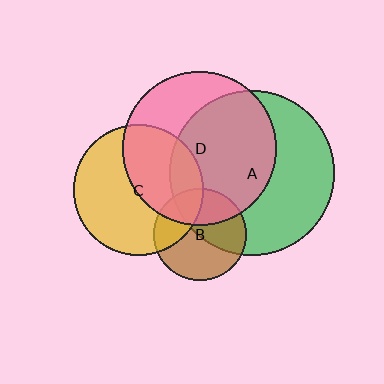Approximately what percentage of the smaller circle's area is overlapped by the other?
Approximately 30%.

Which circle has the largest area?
Circle A (green).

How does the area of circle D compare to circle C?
Approximately 1.4 times.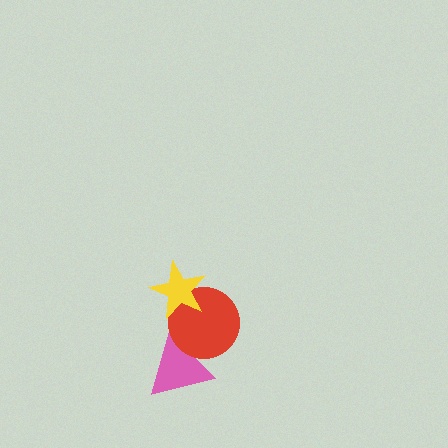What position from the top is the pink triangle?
The pink triangle is 3rd from the top.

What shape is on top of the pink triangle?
The red circle is on top of the pink triangle.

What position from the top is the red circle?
The red circle is 2nd from the top.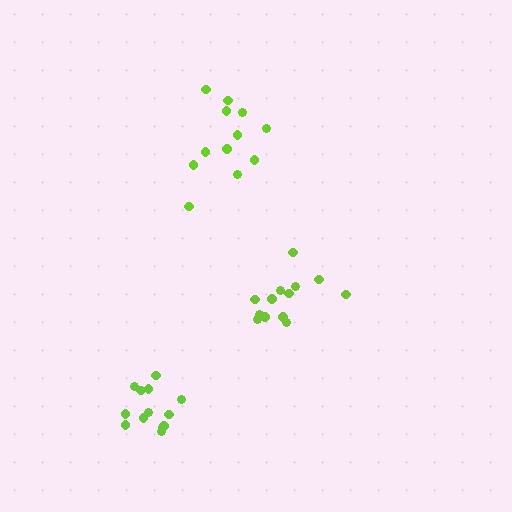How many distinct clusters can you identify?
There are 3 distinct clusters.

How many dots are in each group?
Group 1: 12 dots, Group 2: 13 dots, Group 3: 13 dots (38 total).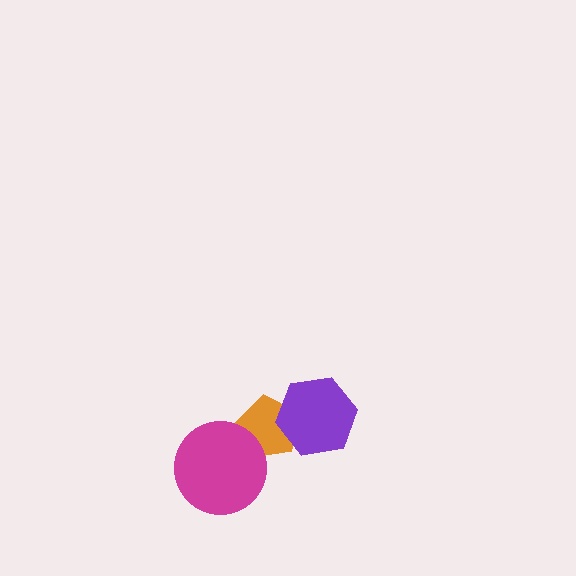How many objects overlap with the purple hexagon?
1 object overlaps with the purple hexagon.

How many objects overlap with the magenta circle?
1 object overlaps with the magenta circle.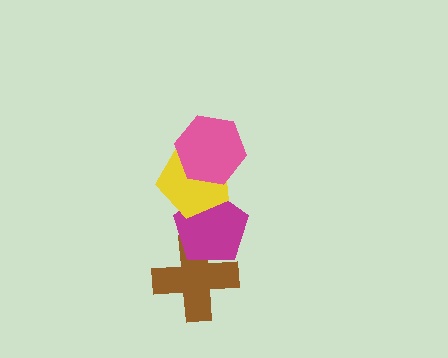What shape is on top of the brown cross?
The magenta pentagon is on top of the brown cross.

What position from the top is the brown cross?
The brown cross is 4th from the top.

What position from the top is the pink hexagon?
The pink hexagon is 1st from the top.